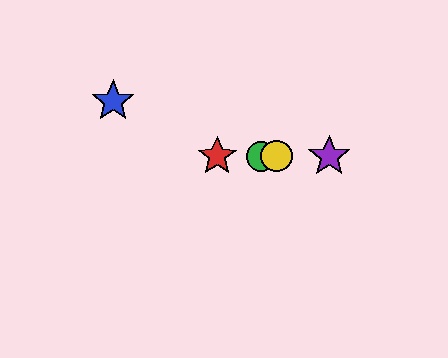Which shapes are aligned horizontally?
The red star, the green circle, the yellow circle, the purple star are aligned horizontally.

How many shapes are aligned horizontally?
4 shapes (the red star, the green circle, the yellow circle, the purple star) are aligned horizontally.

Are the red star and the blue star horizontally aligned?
No, the red star is at y≈156 and the blue star is at y≈101.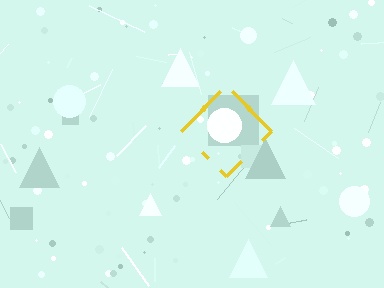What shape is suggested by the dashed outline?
The dashed outline suggests a diamond.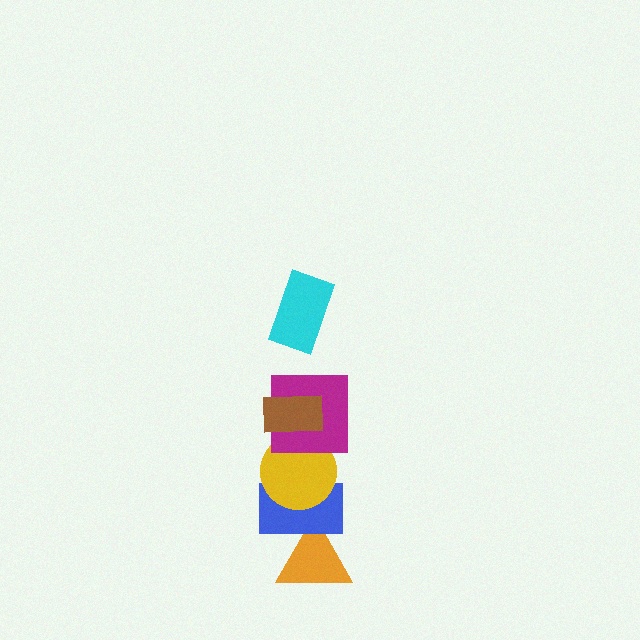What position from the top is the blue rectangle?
The blue rectangle is 5th from the top.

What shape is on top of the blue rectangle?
The yellow circle is on top of the blue rectangle.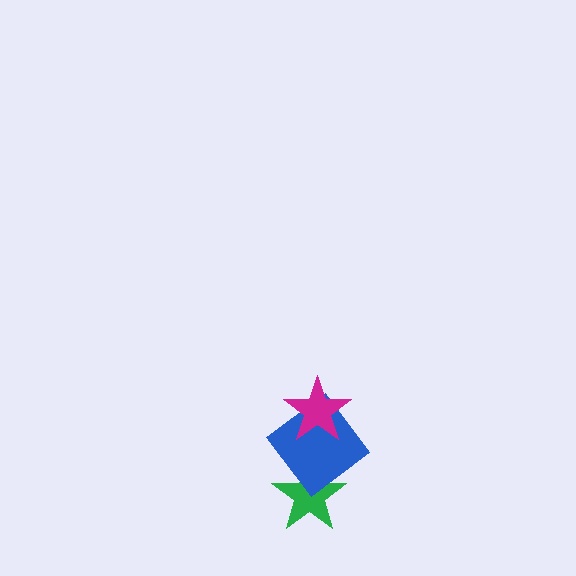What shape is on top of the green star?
The blue diamond is on top of the green star.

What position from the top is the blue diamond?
The blue diamond is 2nd from the top.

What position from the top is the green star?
The green star is 3rd from the top.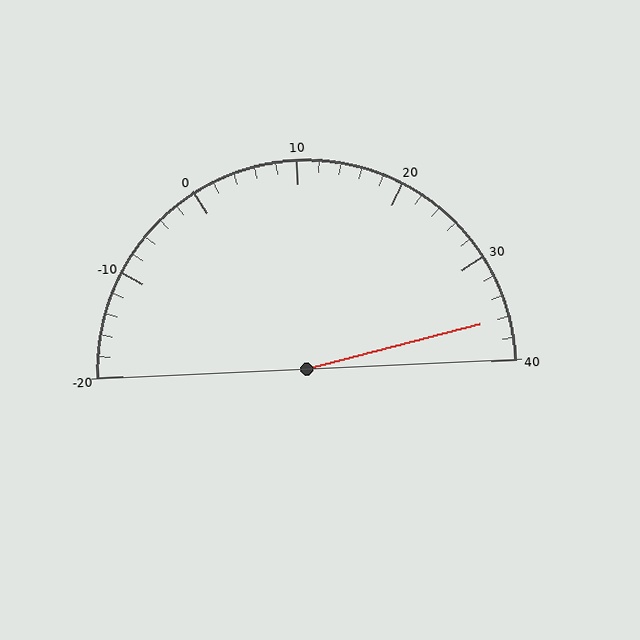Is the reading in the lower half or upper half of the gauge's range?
The reading is in the upper half of the range (-20 to 40).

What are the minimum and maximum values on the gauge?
The gauge ranges from -20 to 40.